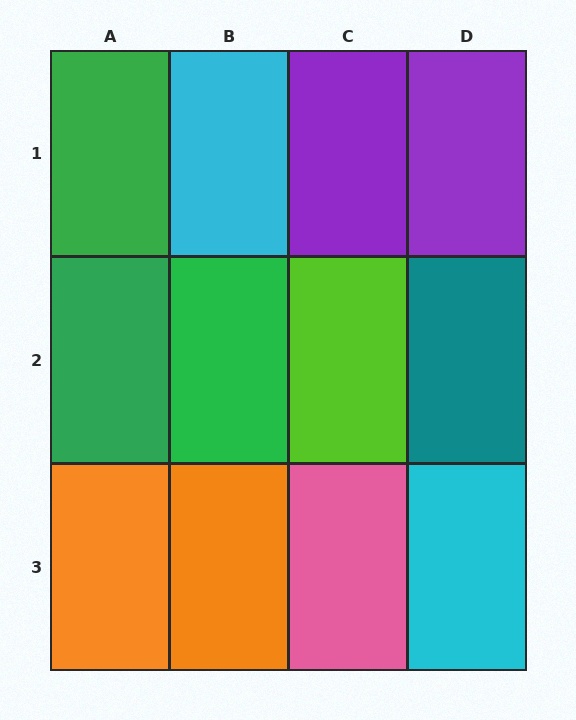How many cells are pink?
1 cell is pink.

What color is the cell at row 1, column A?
Green.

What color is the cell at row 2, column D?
Teal.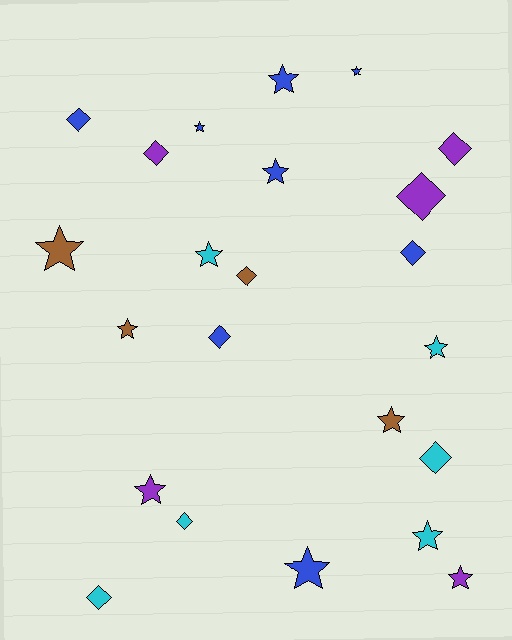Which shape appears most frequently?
Star, with 13 objects.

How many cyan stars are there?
There are 3 cyan stars.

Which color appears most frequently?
Blue, with 8 objects.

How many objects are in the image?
There are 23 objects.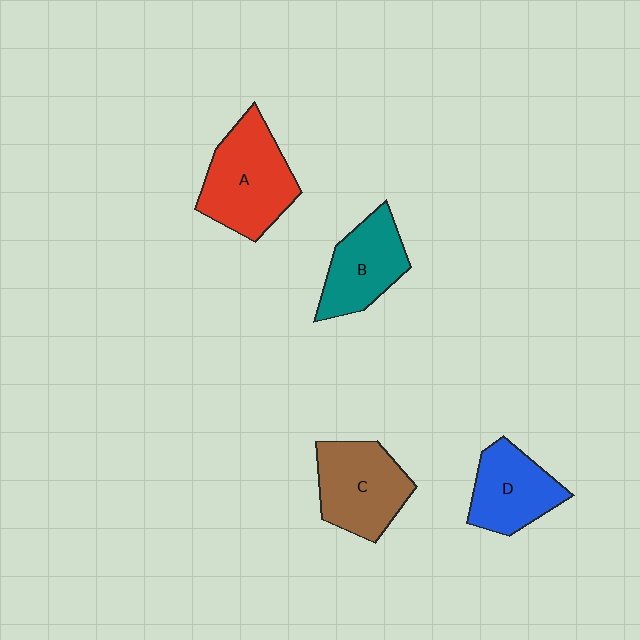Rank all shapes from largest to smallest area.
From largest to smallest: A (red), C (brown), B (teal), D (blue).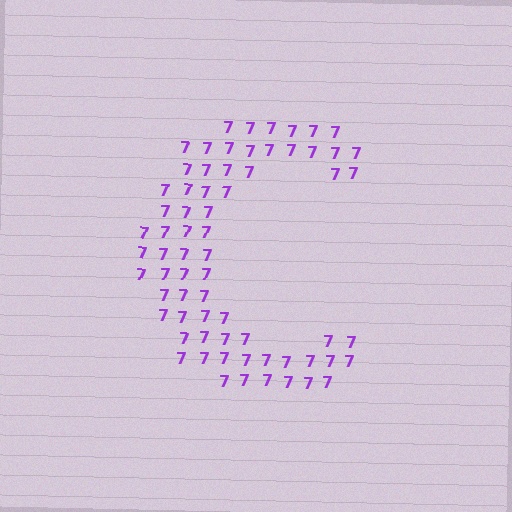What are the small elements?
The small elements are digit 7's.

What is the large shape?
The large shape is the letter C.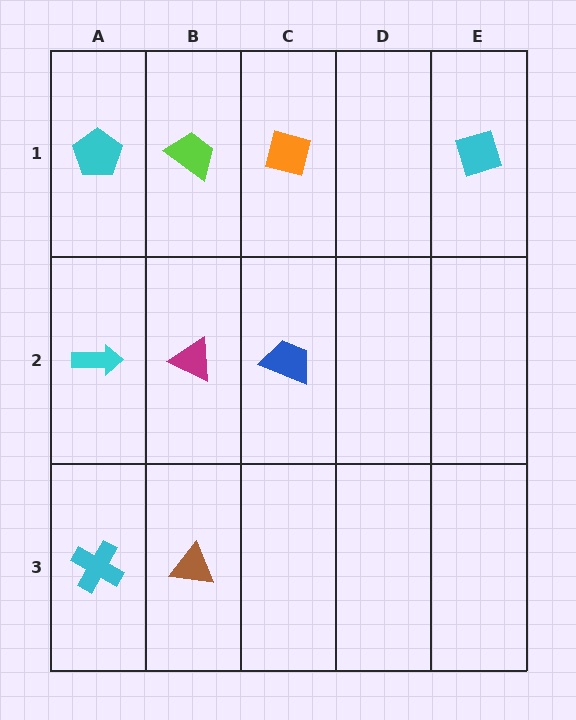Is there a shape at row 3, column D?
No, that cell is empty.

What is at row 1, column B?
A lime trapezoid.